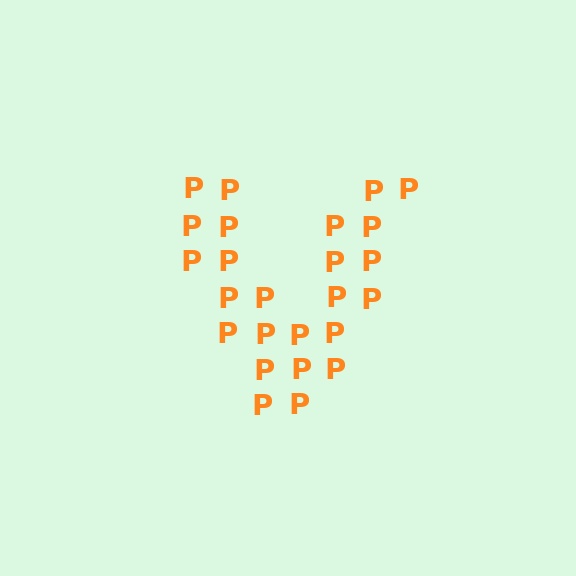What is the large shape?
The large shape is the letter V.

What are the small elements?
The small elements are letter P's.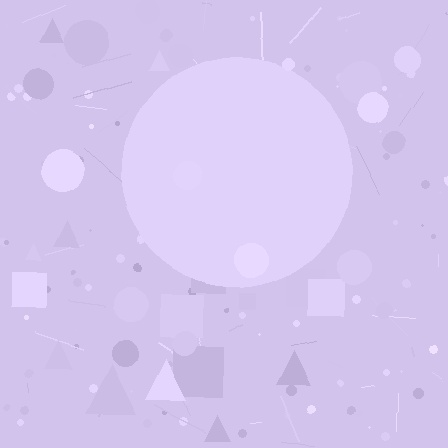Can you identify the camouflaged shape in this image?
The camouflaged shape is a circle.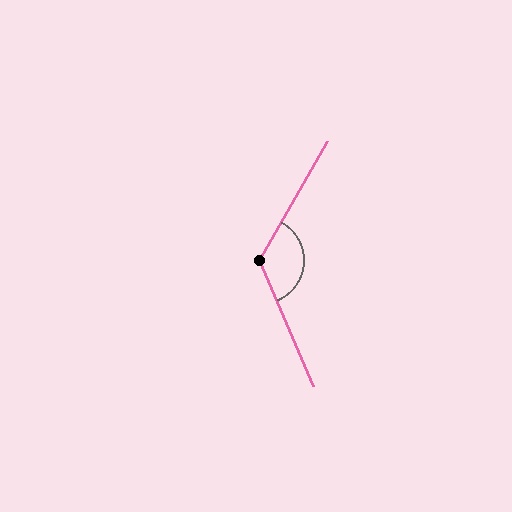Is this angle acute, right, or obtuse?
It is obtuse.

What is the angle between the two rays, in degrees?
Approximately 127 degrees.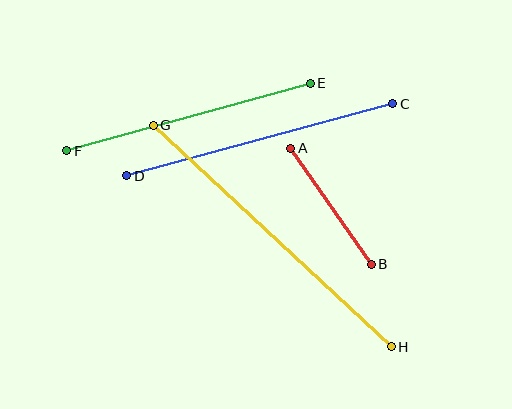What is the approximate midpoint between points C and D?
The midpoint is at approximately (260, 140) pixels.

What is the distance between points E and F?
The distance is approximately 253 pixels.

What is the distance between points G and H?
The distance is approximately 325 pixels.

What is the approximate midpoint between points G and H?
The midpoint is at approximately (272, 236) pixels.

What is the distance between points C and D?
The distance is approximately 276 pixels.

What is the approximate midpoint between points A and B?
The midpoint is at approximately (331, 206) pixels.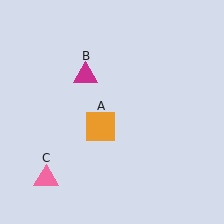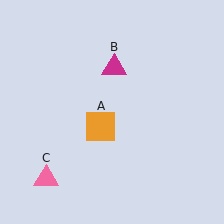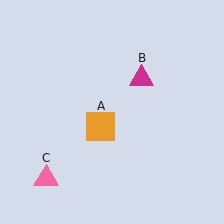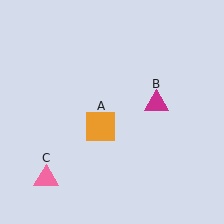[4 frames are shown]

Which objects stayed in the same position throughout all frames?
Orange square (object A) and pink triangle (object C) remained stationary.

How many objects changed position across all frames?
1 object changed position: magenta triangle (object B).